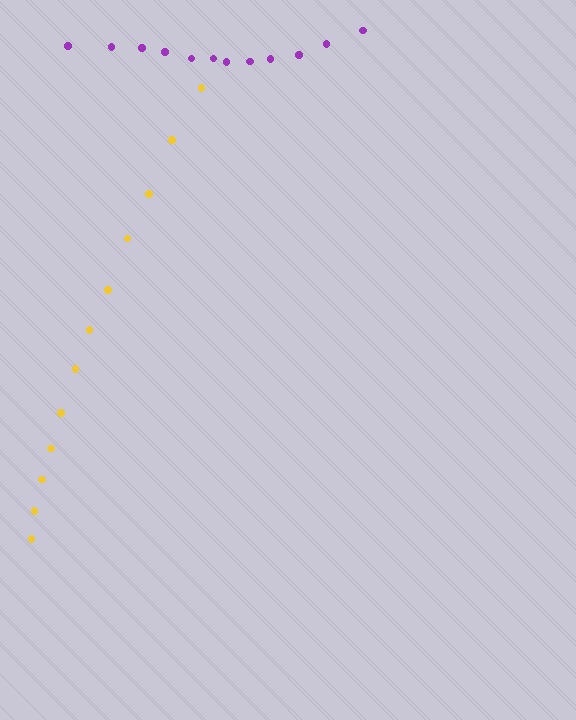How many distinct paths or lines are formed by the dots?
There are 2 distinct paths.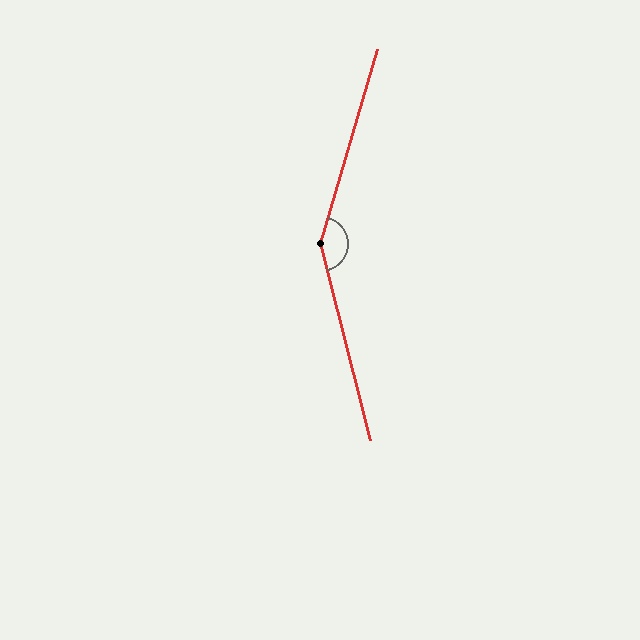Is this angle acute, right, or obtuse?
It is obtuse.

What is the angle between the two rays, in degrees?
Approximately 149 degrees.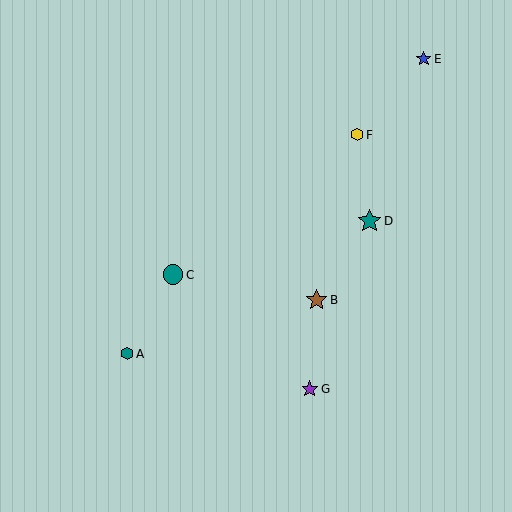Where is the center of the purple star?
The center of the purple star is at (310, 389).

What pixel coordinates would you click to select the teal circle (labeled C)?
Click at (173, 275) to select the teal circle C.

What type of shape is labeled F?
Shape F is a yellow hexagon.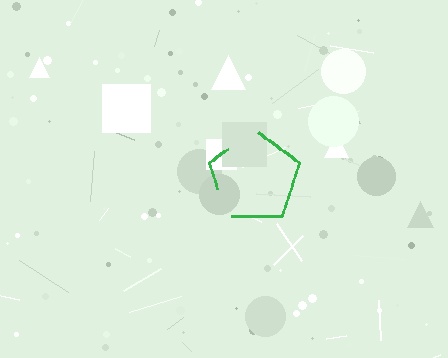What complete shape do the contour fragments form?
The contour fragments form a pentagon.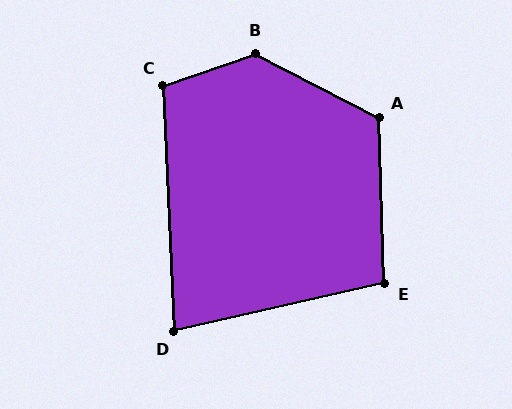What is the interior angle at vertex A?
Approximately 119 degrees (obtuse).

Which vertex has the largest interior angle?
B, at approximately 134 degrees.